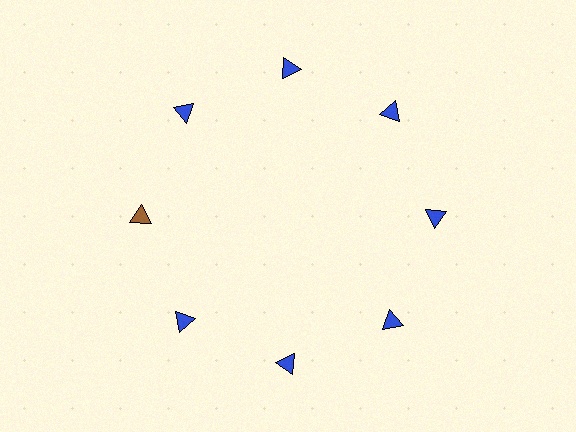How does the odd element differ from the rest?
It has a different color: brown instead of blue.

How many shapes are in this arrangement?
There are 8 shapes arranged in a ring pattern.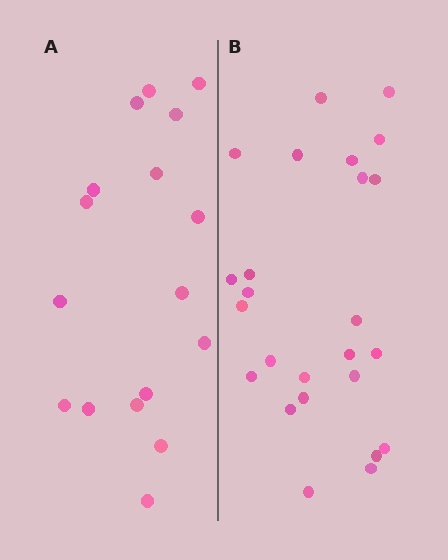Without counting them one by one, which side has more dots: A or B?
Region B (the right region) has more dots.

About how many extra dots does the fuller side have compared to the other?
Region B has roughly 8 or so more dots than region A.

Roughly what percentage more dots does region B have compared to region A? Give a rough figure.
About 45% more.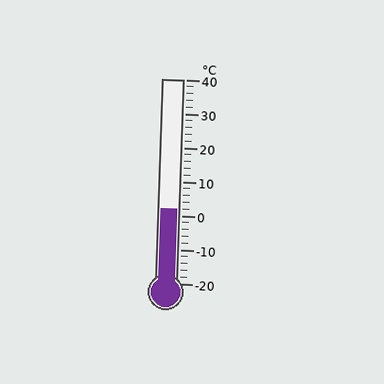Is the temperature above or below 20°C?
The temperature is below 20°C.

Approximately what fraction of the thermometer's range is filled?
The thermometer is filled to approximately 35% of its range.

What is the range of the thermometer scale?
The thermometer scale ranges from -20°C to 40°C.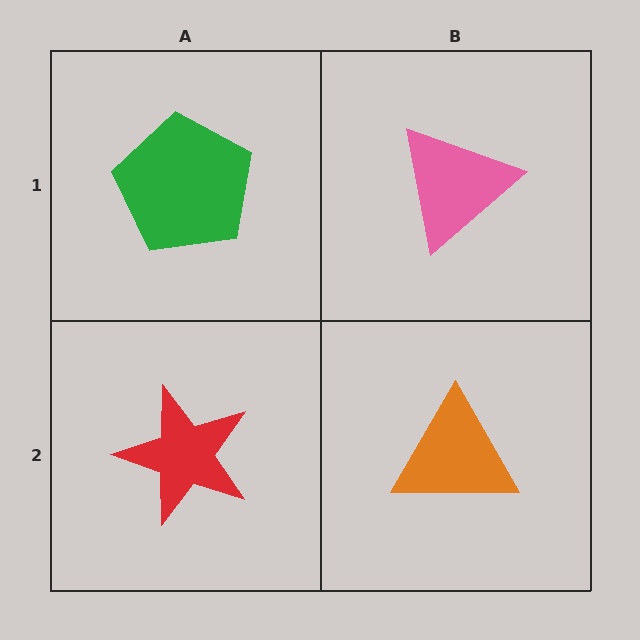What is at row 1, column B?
A pink triangle.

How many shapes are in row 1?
2 shapes.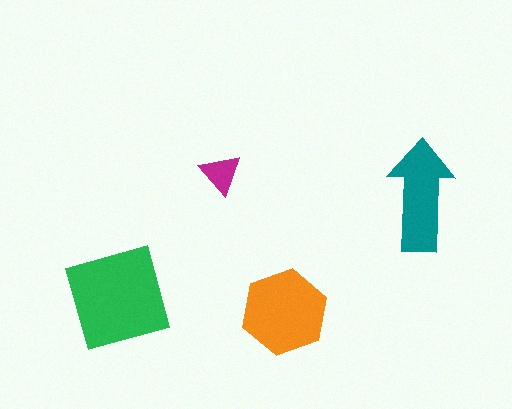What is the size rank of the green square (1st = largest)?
1st.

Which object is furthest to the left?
The green square is leftmost.